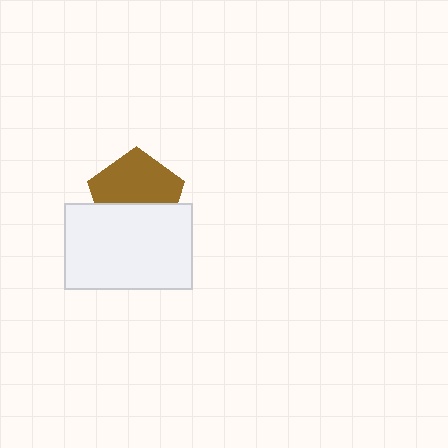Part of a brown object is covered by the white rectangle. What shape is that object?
It is a pentagon.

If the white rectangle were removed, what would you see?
You would see the complete brown pentagon.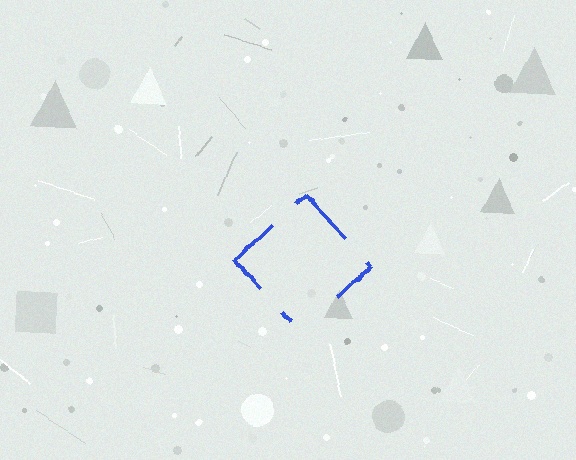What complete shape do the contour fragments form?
The contour fragments form a diamond.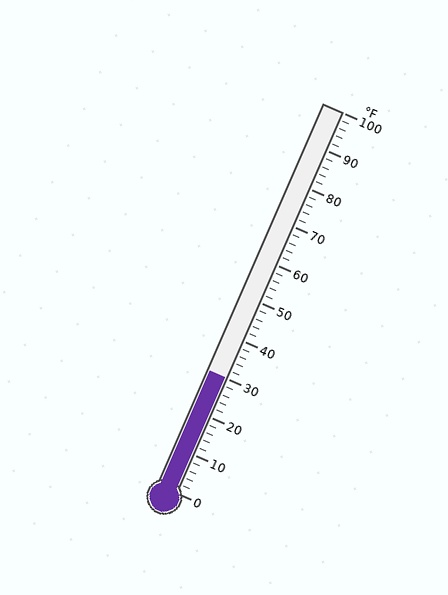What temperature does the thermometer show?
The thermometer shows approximately 30°F.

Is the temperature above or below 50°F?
The temperature is below 50°F.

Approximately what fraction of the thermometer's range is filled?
The thermometer is filled to approximately 30% of its range.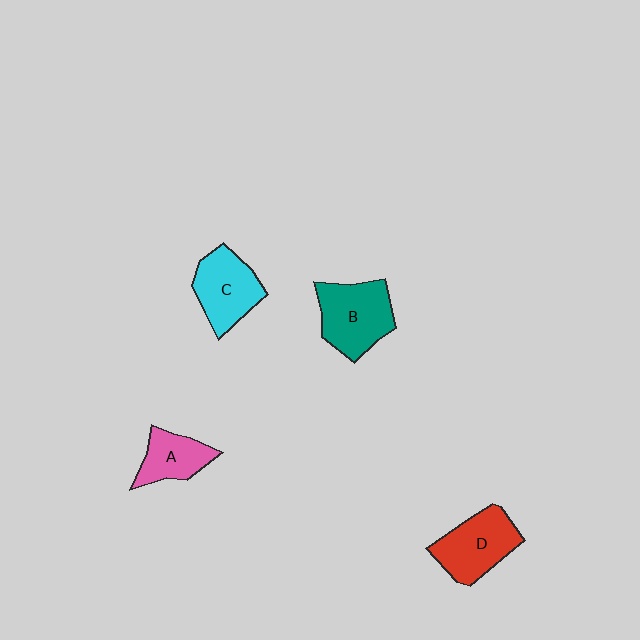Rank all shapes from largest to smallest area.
From largest to smallest: B (teal), D (red), C (cyan), A (pink).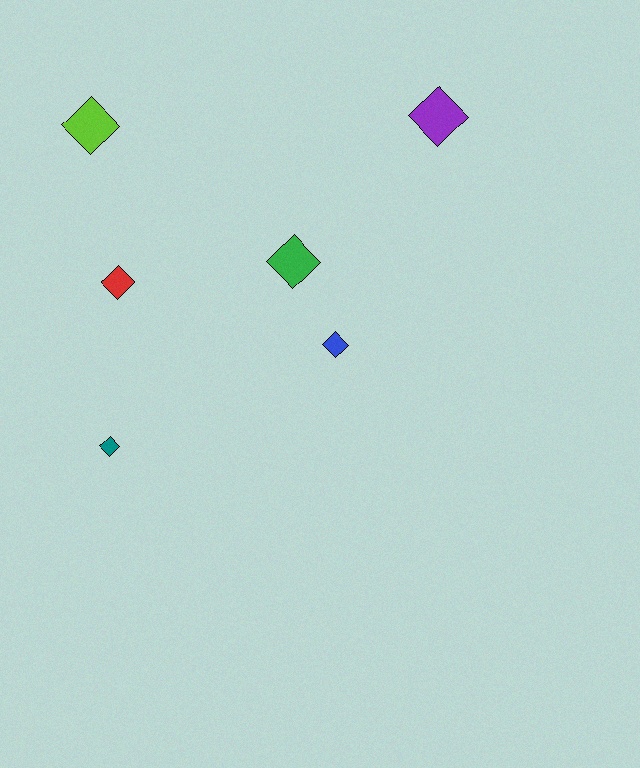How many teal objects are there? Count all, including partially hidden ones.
There is 1 teal object.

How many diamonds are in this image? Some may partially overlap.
There are 6 diamonds.